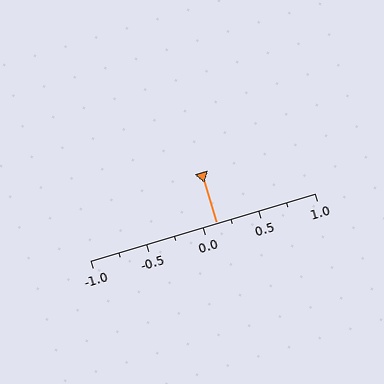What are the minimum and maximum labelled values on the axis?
The axis runs from -1.0 to 1.0.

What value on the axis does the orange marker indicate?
The marker indicates approximately 0.12.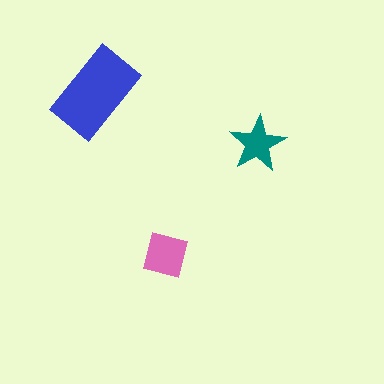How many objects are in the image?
There are 3 objects in the image.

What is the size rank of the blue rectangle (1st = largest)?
1st.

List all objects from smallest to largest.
The teal star, the pink square, the blue rectangle.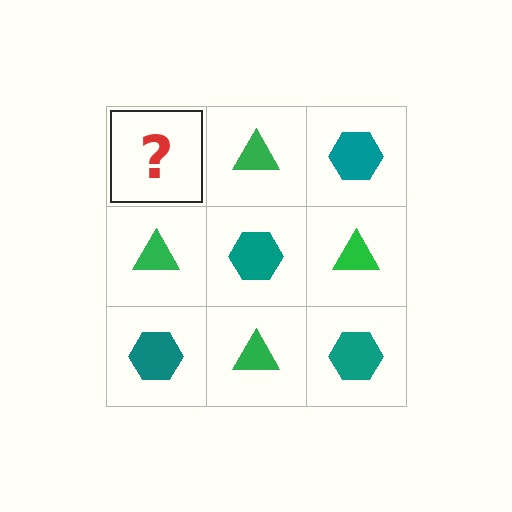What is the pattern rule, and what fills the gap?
The rule is that it alternates teal hexagon and green triangle in a checkerboard pattern. The gap should be filled with a teal hexagon.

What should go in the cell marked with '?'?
The missing cell should contain a teal hexagon.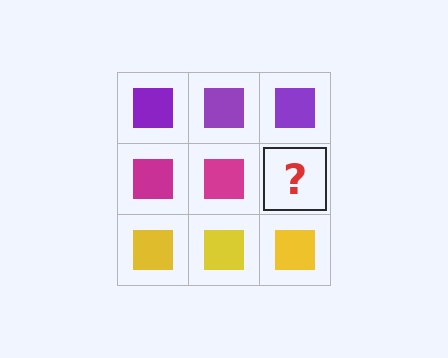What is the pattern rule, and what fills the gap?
The rule is that each row has a consistent color. The gap should be filled with a magenta square.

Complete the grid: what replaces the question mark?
The question mark should be replaced with a magenta square.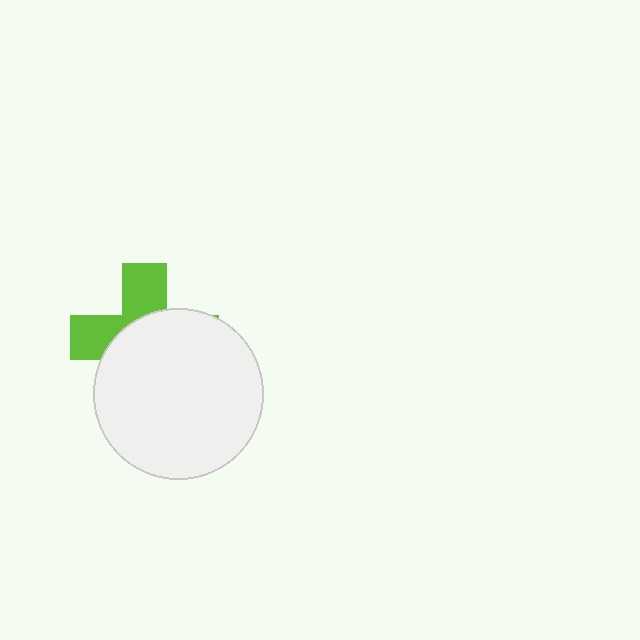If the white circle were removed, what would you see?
You would see the complete lime cross.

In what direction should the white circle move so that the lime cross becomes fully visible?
The white circle should move down. That is the shortest direction to clear the overlap and leave the lime cross fully visible.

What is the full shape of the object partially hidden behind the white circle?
The partially hidden object is a lime cross.